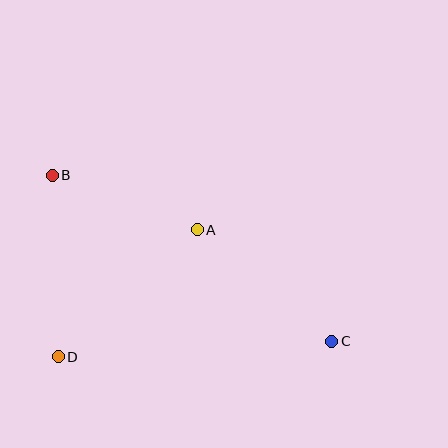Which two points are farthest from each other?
Points B and C are farthest from each other.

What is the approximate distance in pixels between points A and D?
The distance between A and D is approximately 188 pixels.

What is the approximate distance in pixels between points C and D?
The distance between C and D is approximately 274 pixels.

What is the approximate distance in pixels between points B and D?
The distance between B and D is approximately 182 pixels.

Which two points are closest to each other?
Points A and B are closest to each other.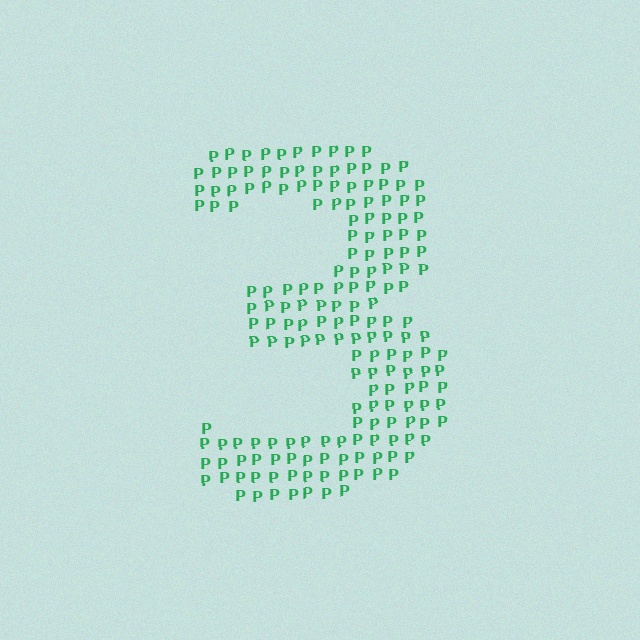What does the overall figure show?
The overall figure shows the digit 3.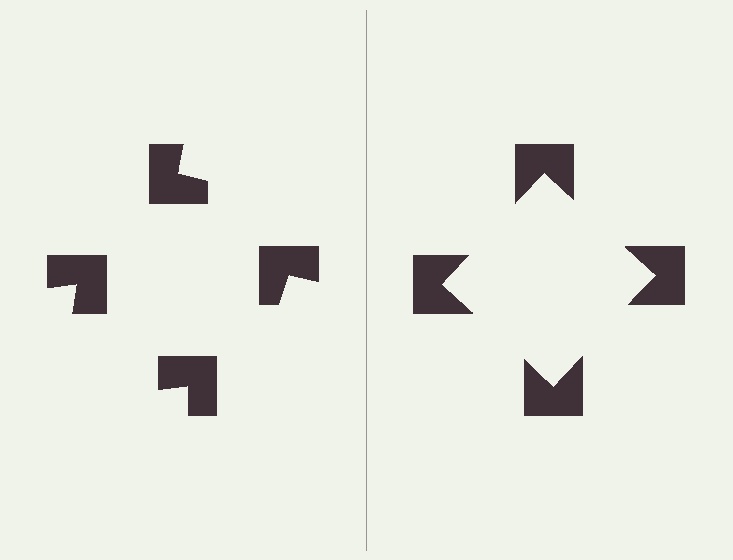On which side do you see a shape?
An illusory square appears on the right side. On the left side the wedge cuts are rotated, so no coherent shape forms.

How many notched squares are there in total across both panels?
8 — 4 on each side.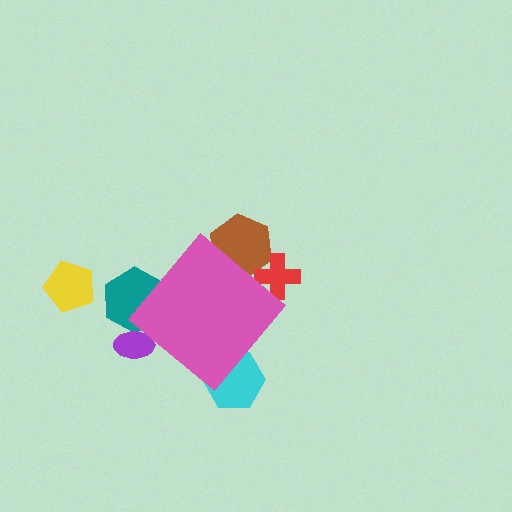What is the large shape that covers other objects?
A pink diamond.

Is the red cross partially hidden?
Yes, the red cross is partially hidden behind the pink diamond.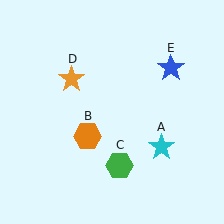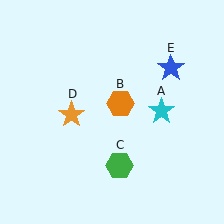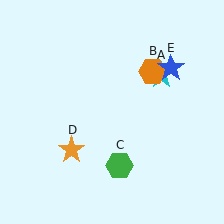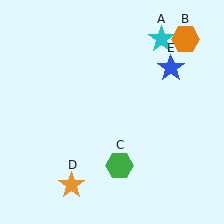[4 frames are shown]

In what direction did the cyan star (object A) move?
The cyan star (object A) moved up.